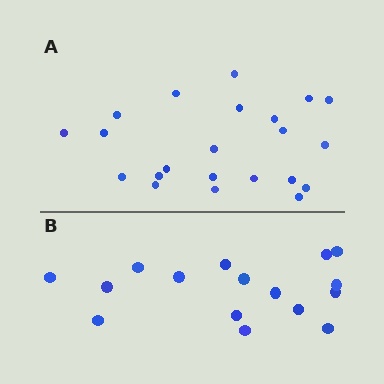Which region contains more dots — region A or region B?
Region A (the top region) has more dots.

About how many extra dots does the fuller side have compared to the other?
Region A has about 6 more dots than region B.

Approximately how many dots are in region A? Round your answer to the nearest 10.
About 20 dots. (The exact count is 22, which rounds to 20.)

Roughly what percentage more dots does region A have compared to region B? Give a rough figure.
About 40% more.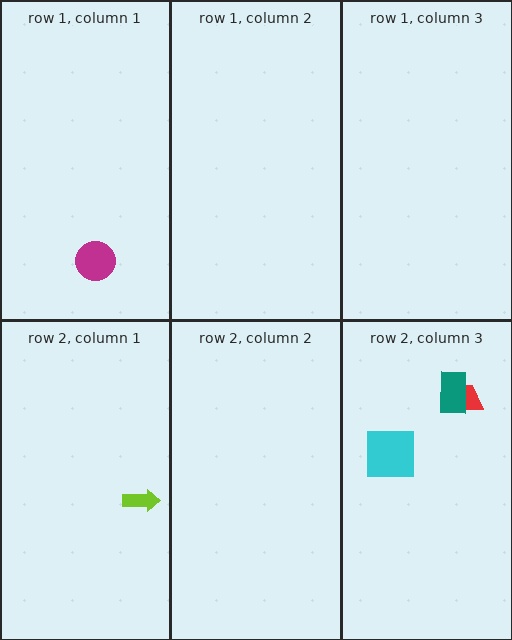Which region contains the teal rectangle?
The row 2, column 3 region.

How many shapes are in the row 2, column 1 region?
1.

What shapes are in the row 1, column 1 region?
The magenta circle.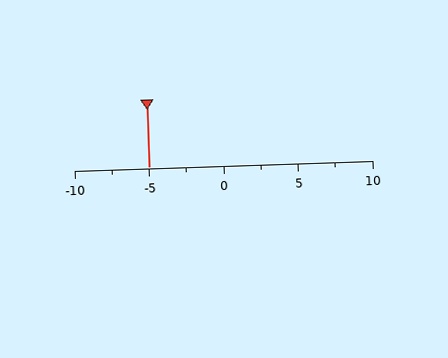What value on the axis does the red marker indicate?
The marker indicates approximately -5.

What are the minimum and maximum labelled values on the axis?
The axis runs from -10 to 10.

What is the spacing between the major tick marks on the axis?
The major ticks are spaced 5 apart.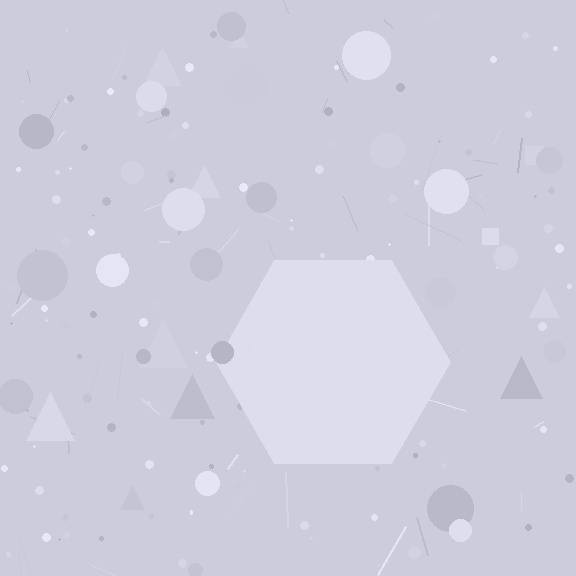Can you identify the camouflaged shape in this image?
The camouflaged shape is a hexagon.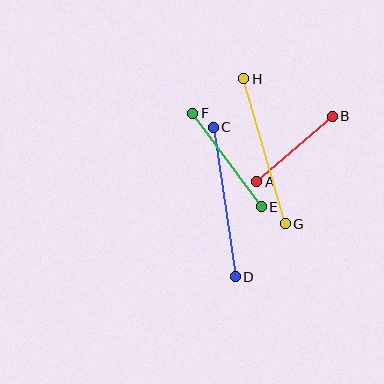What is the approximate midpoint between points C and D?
The midpoint is at approximately (224, 202) pixels.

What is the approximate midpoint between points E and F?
The midpoint is at approximately (227, 160) pixels.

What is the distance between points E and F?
The distance is approximately 116 pixels.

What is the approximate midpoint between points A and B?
The midpoint is at approximately (294, 149) pixels.